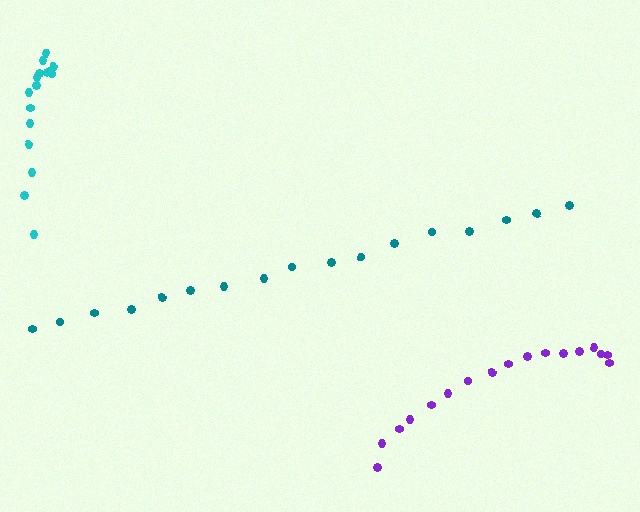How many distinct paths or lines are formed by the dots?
There are 3 distinct paths.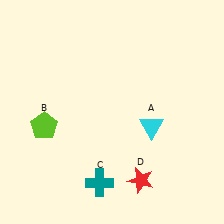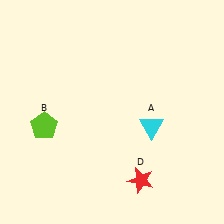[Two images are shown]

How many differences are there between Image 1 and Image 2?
There is 1 difference between the two images.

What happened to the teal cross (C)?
The teal cross (C) was removed in Image 2. It was in the bottom-left area of Image 1.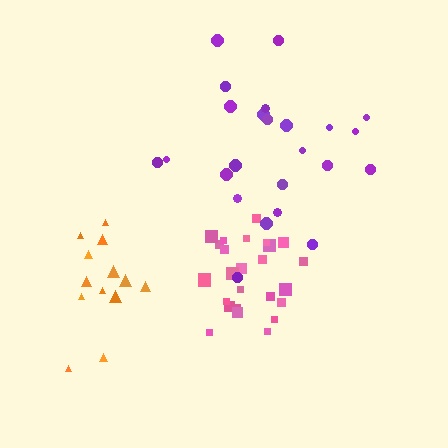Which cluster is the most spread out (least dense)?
Purple.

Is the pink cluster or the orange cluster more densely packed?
Pink.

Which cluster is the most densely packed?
Pink.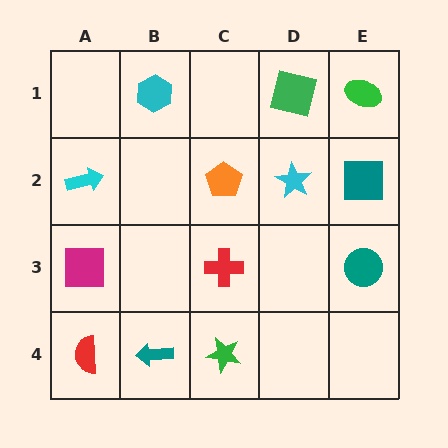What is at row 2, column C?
An orange pentagon.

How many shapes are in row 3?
3 shapes.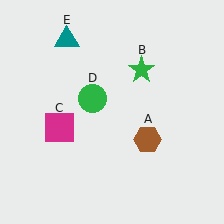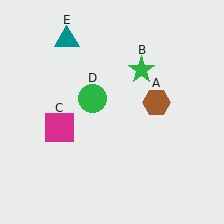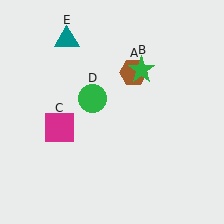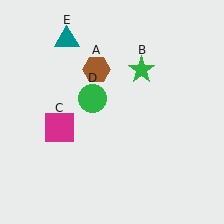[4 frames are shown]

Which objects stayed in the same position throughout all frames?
Green star (object B) and magenta square (object C) and green circle (object D) and teal triangle (object E) remained stationary.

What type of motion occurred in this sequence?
The brown hexagon (object A) rotated counterclockwise around the center of the scene.